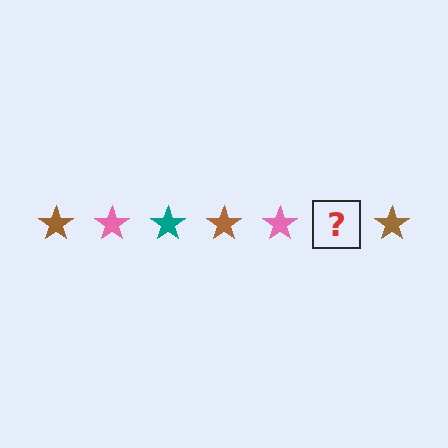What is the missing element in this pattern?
The missing element is a teal star.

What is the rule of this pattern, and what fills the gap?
The rule is that the pattern cycles through brown, pink, teal stars. The gap should be filled with a teal star.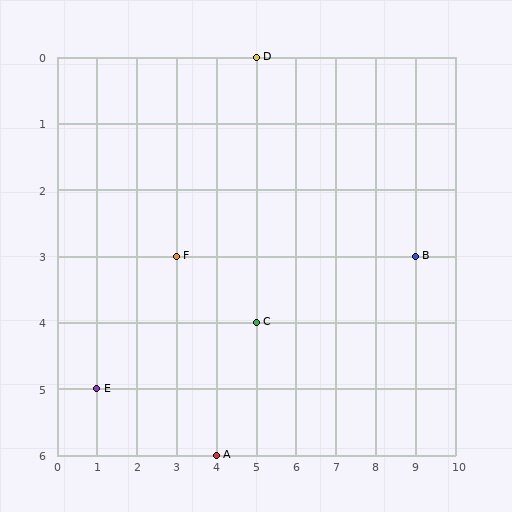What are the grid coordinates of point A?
Point A is at grid coordinates (4, 6).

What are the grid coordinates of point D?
Point D is at grid coordinates (5, 0).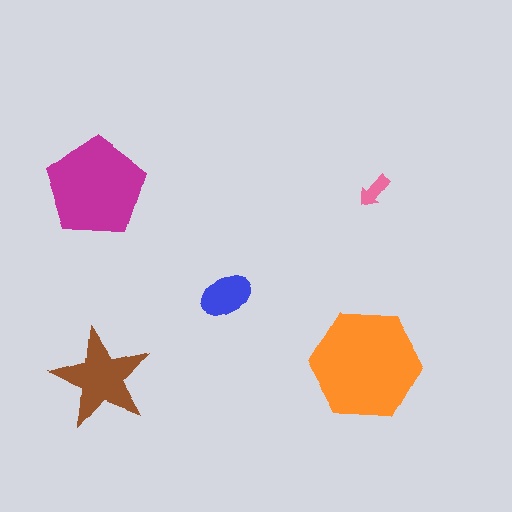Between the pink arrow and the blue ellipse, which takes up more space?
The blue ellipse.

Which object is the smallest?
The pink arrow.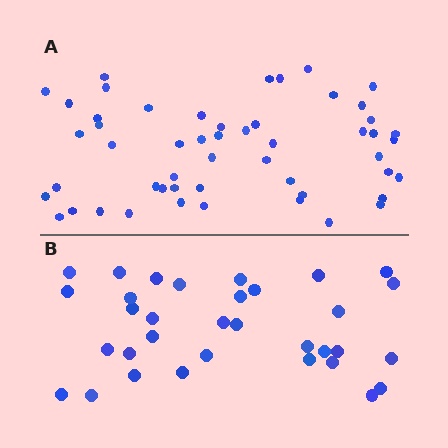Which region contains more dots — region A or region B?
Region A (the top region) has more dots.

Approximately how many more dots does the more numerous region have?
Region A has approximately 20 more dots than region B.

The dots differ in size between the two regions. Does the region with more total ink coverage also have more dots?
No. Region B has more total ink coverage because its dots are larger, but region A actually contains more individual dots. Total area can be misleading — the number of items is what matters here.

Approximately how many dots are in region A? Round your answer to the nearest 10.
About 50 dots. (The exact count is 52, which rounds to 50.)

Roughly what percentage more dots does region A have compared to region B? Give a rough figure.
About 60% more.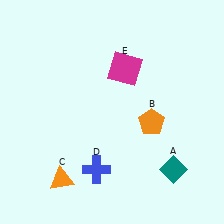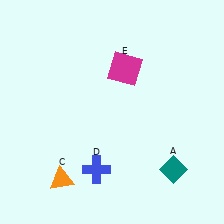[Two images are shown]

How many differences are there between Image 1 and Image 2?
There is 1 difference between the two images.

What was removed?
The orange pentagon (B) was removed in Image 2.